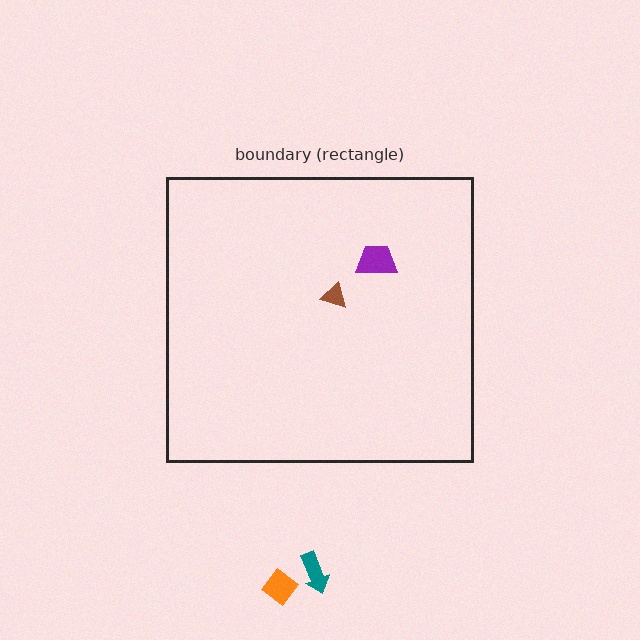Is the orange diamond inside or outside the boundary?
Outside.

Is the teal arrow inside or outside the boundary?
Outside.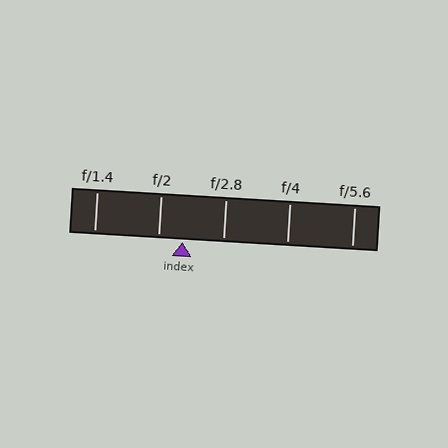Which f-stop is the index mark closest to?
The index mark is closest to f/2.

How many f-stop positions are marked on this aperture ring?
There are 5 f-stop positions marked.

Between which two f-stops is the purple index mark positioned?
The index mark is between f/2 and f/2.8.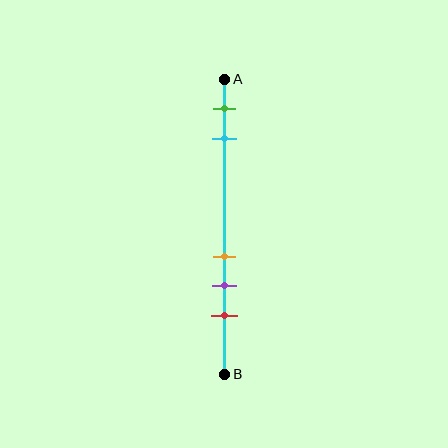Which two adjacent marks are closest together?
The orange and purple marks are the closest adjacent pair.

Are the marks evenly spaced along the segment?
No, the marks are not evenly spaced.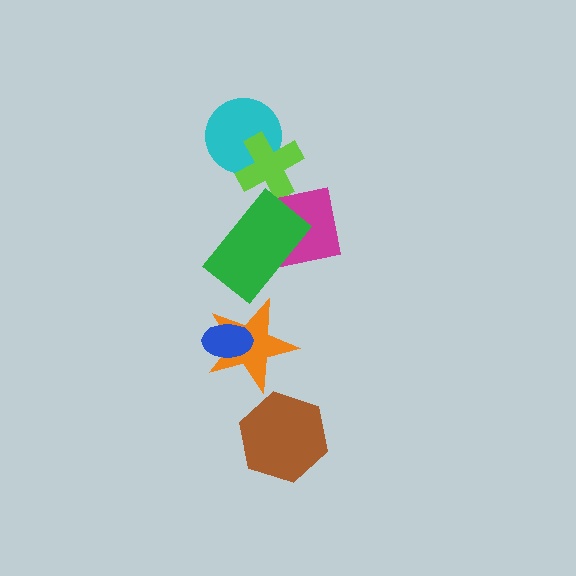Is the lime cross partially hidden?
Yes, it is partially covered by another shape.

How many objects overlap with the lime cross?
2 objects overlap with the lime cross.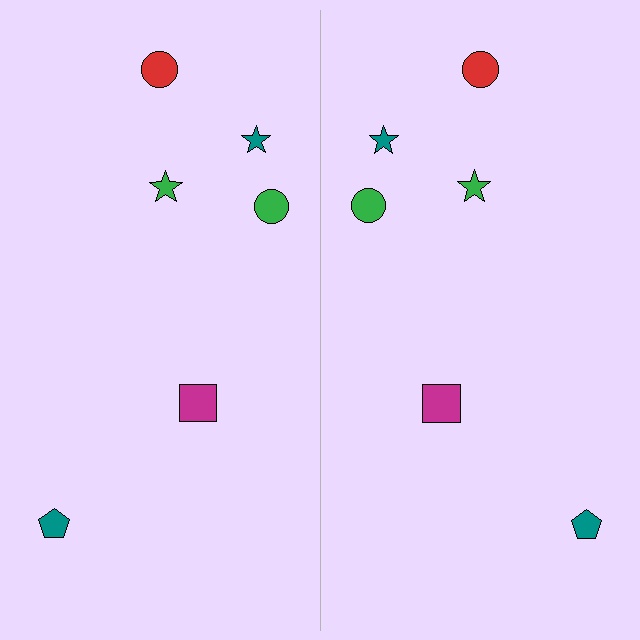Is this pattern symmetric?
Yes, this pattern has bilateral (reflection) symmetry.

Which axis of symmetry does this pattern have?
The pattern has a vertical axis of symmetry running through the center of the image.